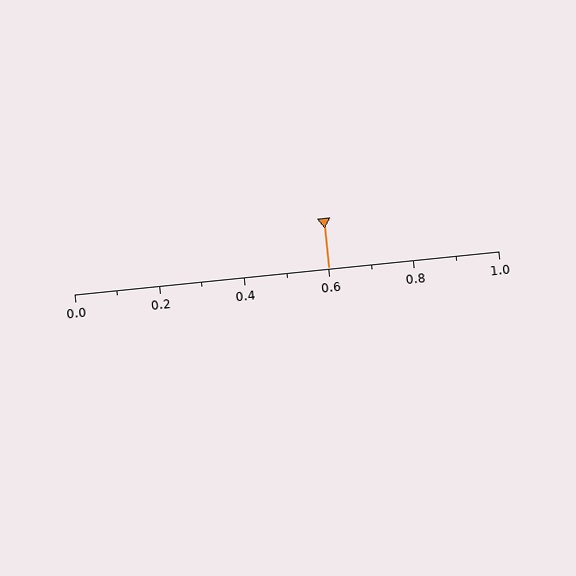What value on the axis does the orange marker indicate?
The marker indicates approximately 0.6.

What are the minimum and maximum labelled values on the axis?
The axis runs from 0.0 to 1.0.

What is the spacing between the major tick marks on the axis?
The major ticks are spaced 0.2 apart.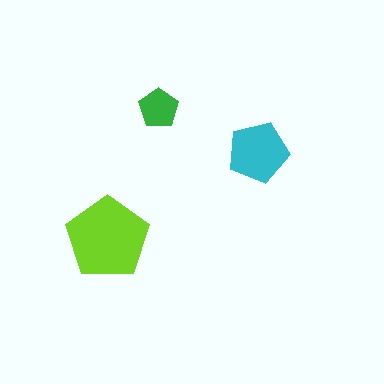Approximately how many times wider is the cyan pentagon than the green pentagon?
About 1.5 times wider.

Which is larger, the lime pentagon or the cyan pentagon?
The lime one.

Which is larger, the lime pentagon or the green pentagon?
The lime one.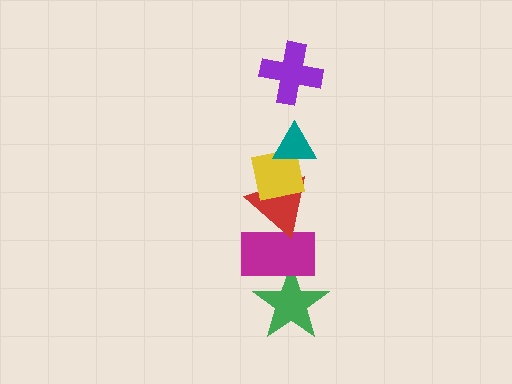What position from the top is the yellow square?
The yellow square is 3rd from the top.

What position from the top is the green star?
The green star is 6th from the top.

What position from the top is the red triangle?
The red triangle is 4th from the top.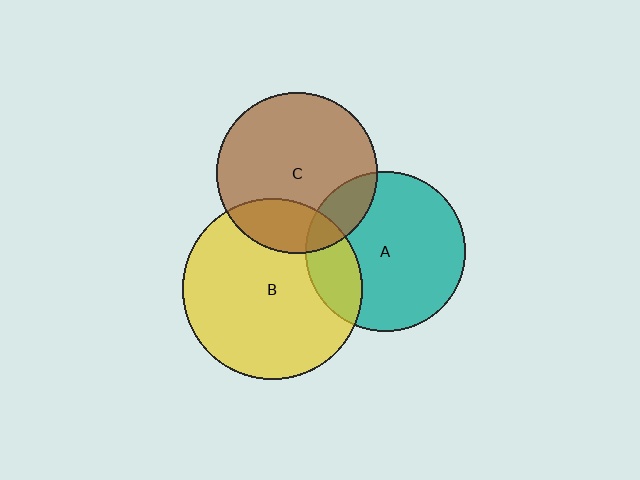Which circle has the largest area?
Circle B (yellow).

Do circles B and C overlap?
Yes.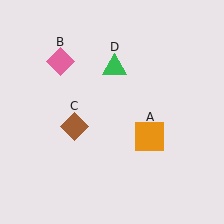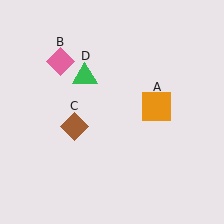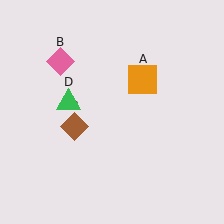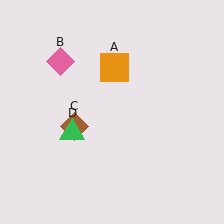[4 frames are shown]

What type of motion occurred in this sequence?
The orange square (object A), green triangle (object D) rotated counterclockwise around the center of the scene.